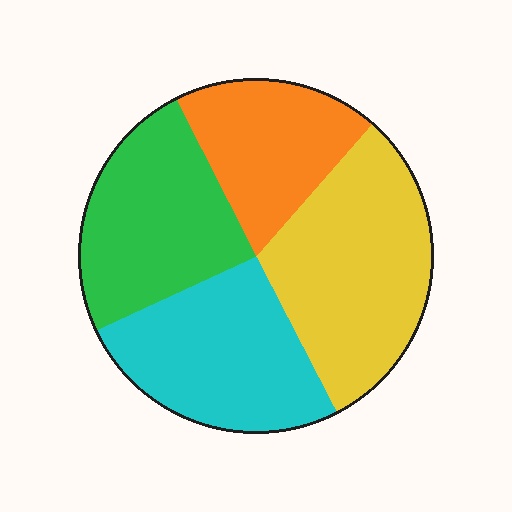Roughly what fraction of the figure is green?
Green covers roughly 25% of the figure.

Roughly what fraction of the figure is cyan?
Cyan covers about 25% of the figure.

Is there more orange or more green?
Green.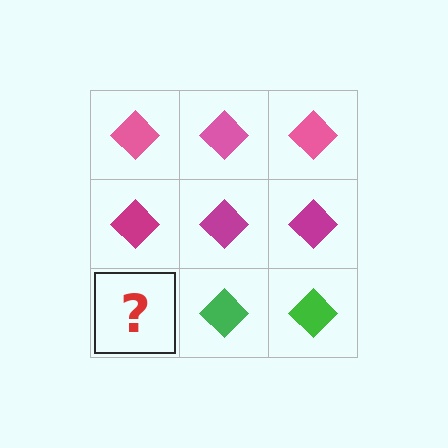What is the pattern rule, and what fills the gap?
The rule is that each row has a consistent color. The gap should be filled with a green diamond.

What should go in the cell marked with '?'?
The missing cell should contain a green diamond.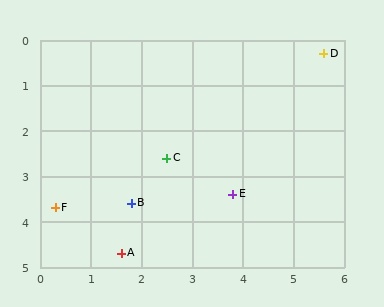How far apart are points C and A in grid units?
Points C and A are about 2.3 grid units apart.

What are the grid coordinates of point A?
Point A is at approximately (1.6, 4.7).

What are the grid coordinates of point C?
Point C is at approximately (2.5, 2.6).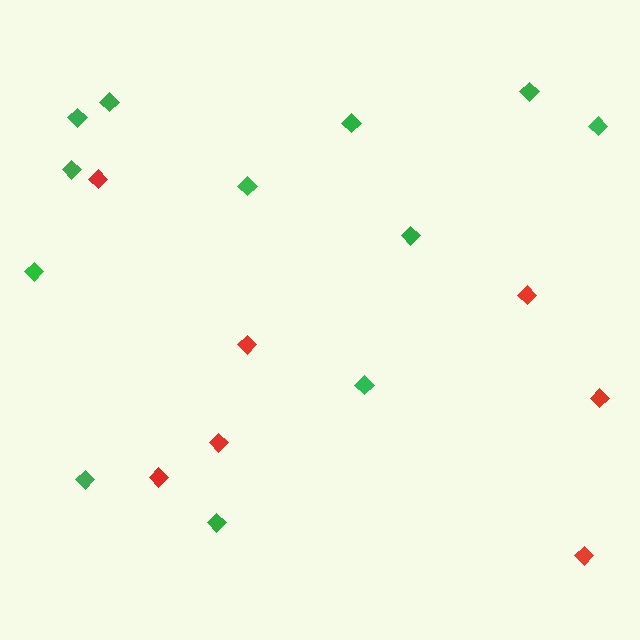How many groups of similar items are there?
There are 2 groups: one group of red diamonds (7) and one group of green diamonds (12).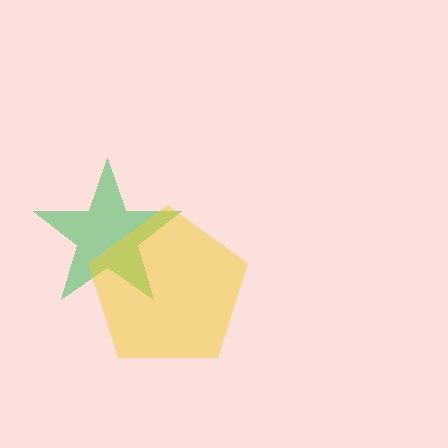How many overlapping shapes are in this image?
There are 2 overlapping shapes in the image.